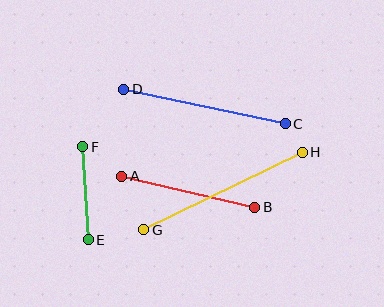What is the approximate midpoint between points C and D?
The midpoint is at approximately (204, 106) pixels.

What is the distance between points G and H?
The distance is approximately 176 pixels.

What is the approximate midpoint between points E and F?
The midpoint is at approximately (86, 193) pixels.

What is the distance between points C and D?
The distance is approximately 165 pixels.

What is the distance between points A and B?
The distance is approximately 136 pixels.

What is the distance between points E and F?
The distance is approximately 93 pixels.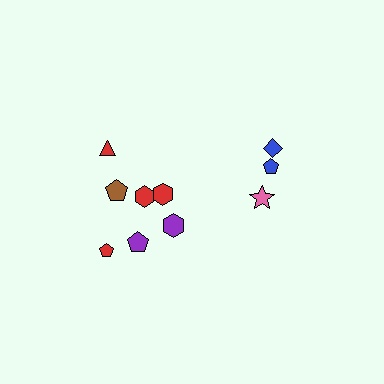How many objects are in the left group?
There are 7 objects.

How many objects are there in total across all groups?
There are 10 objects.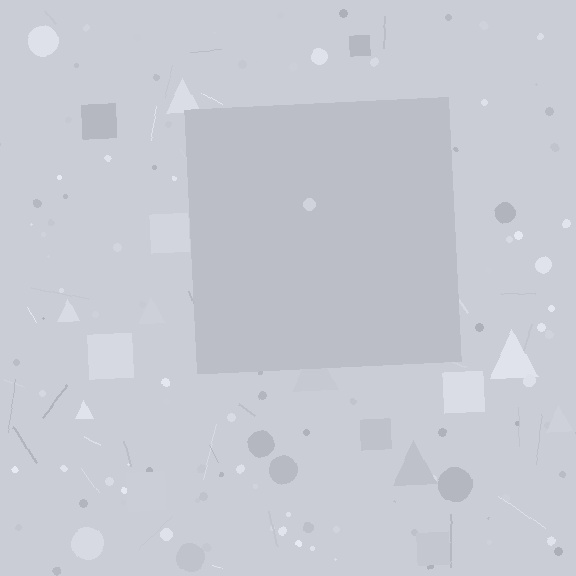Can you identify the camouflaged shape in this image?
The camouflaged shape is a square.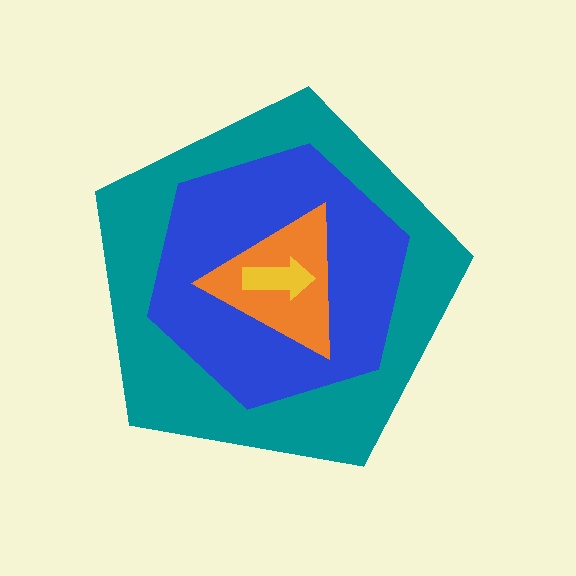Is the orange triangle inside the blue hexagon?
Yes.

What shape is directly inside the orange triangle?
The yellow arrow.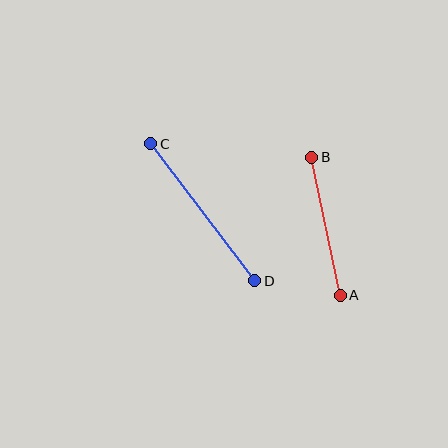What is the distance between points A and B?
The distance is approximately 141 pixels.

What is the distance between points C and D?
The distance is approximately 172 pixels.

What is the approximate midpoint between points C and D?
The midpoint is at approximately (203, 212) pixels.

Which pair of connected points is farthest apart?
Points C and D are farthest apart.